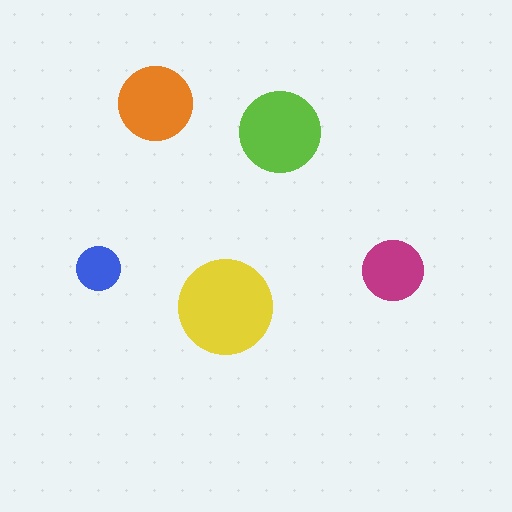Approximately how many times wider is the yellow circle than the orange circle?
About 1.5 times wider.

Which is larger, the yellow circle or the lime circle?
The yellow one.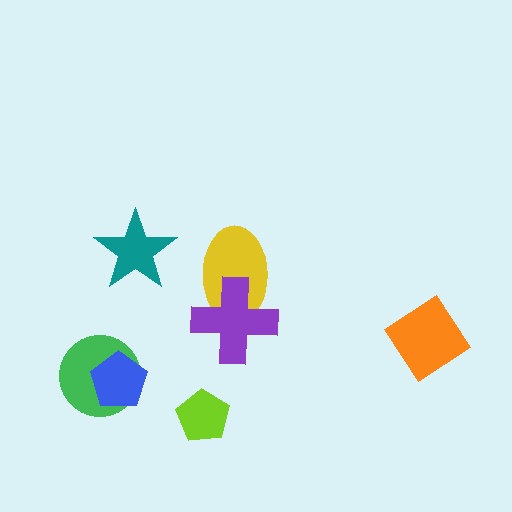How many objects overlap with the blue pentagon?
1 object overlaps with the blue pentagon.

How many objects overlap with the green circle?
1 object overlaps with the green circle.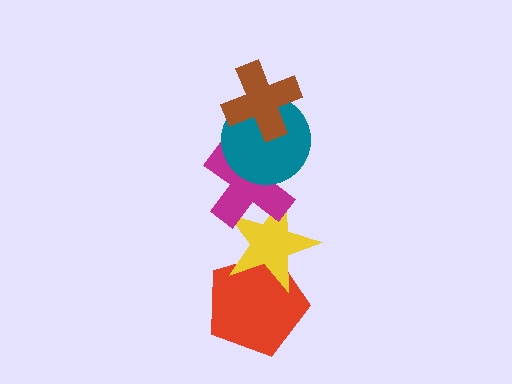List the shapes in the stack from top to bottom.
From top to bottom: the brown cross, the teal circle, the magenta cross, the yellow star, the red pentagon.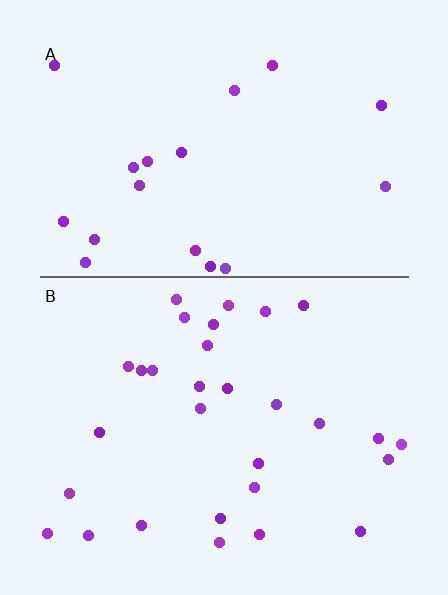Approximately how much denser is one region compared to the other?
Approximately 1.6× — region B over region A.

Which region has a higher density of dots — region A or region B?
B (the bottom).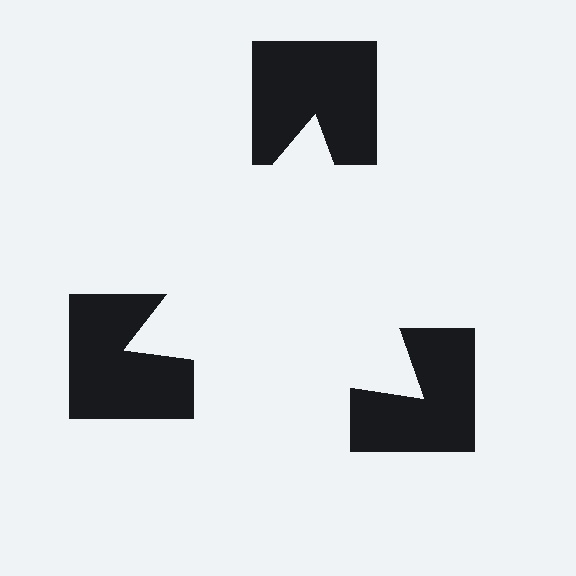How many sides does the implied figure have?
3 sides.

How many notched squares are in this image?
There are 3 — one at each vertex of the illusory triangle.